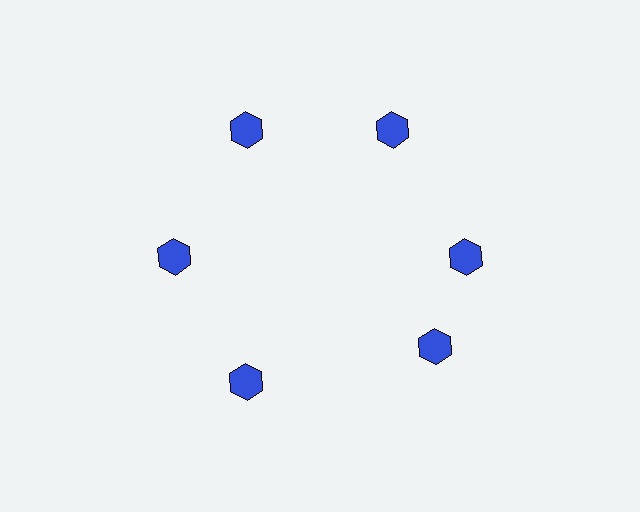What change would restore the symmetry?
The symmetry would be restored by rotating it back into even spacing with its neighbors so that all 6 hexagons sit at equal angles and equal distance from the center.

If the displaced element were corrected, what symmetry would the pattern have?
It would have 6-fold rotational symmetry — the pattern would map onto itself every 60 degrees.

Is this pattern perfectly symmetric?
No. The 6 blue hexagons are arranged in a ring, but one element near the 5 o'clock position is rotated out of alignment along the ring, breaking the 6-fold rotational symmetry.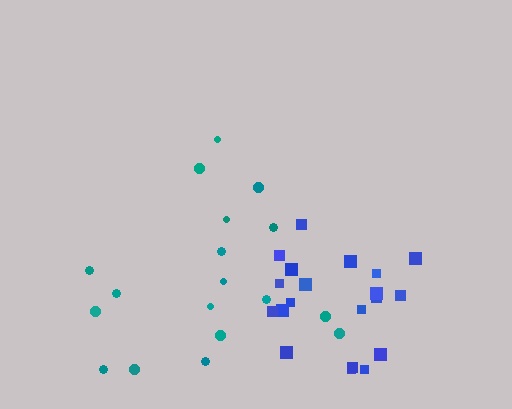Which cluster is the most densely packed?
Blue.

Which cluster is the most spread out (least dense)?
Teal.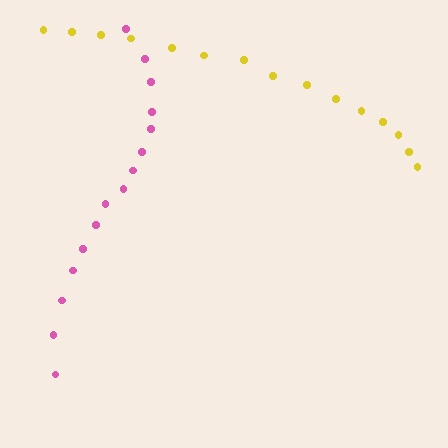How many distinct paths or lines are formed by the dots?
There are 2 distinct paths.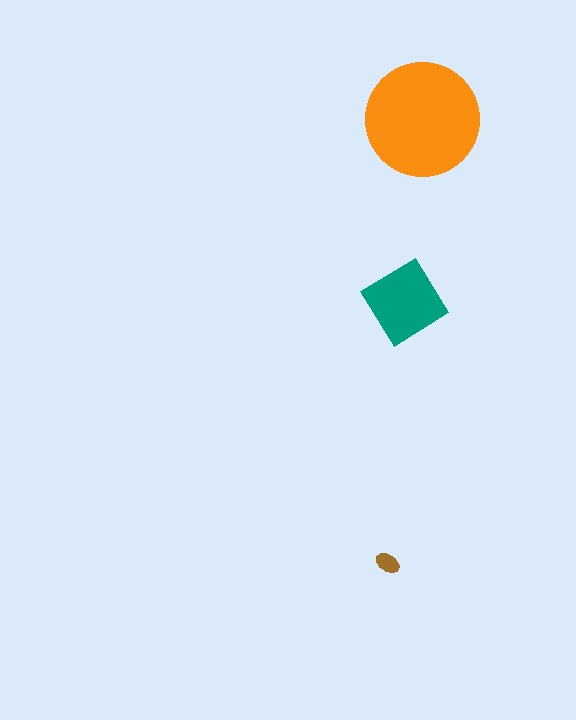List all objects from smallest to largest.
The brown ellipse, the teal diamond, the orange circle.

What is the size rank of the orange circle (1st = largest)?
1st.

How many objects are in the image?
There are 3 objects in the image.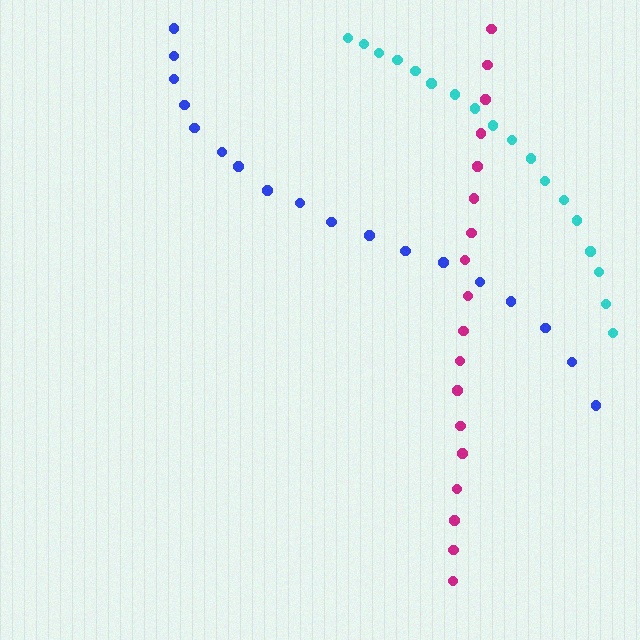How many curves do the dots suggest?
There are 3 distinct paths.